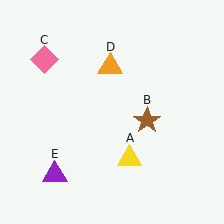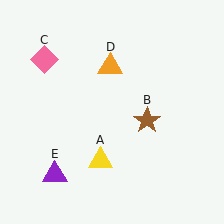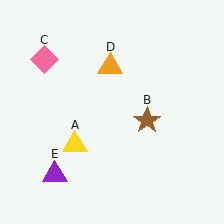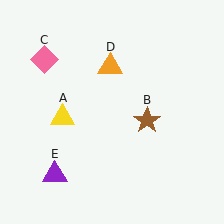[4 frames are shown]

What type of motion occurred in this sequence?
The yellow triangle (object A) rotated clockwise around the center of the scene.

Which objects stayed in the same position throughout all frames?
Brown star (object B) and pink diamond (object C) and orange triangle (object D) and purple triangle (object E) remained stationary.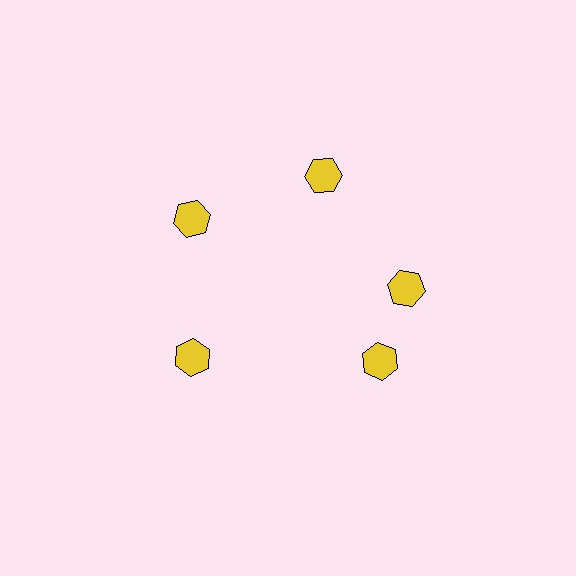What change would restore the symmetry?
The symmetry would be restored by rotating it back into even spacing with its neighbors so that all 5 hexagons sit at equal angles and equal distance from the center.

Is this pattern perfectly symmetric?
No. The 5 yellow hexagons are arranged in a ring, but one element near the 5 o'clock position is rotated out of alignment along the ring, breaking the 5-fold rotational symmetry.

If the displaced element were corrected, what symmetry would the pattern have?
It would have 5-fold rotational symmetry — the pattern would map onto itself every 72 degrees.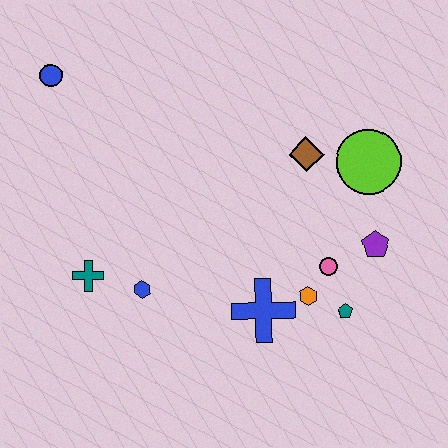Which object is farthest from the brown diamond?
The blue circle is farthest from the brown diamond.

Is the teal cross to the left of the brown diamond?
Yes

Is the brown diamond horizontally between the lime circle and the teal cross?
Yes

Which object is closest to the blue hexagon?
The teal cross is closest to the blue hexagon.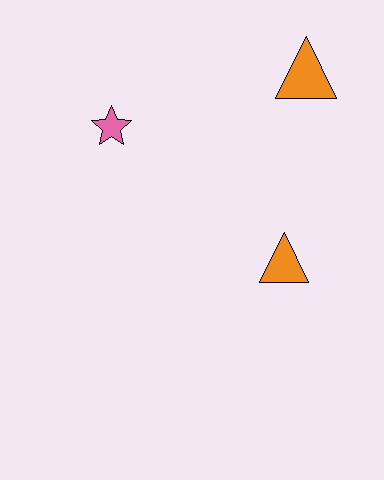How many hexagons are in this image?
There are no hexagons.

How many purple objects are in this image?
There are no purple objects.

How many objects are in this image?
There are 3 objects.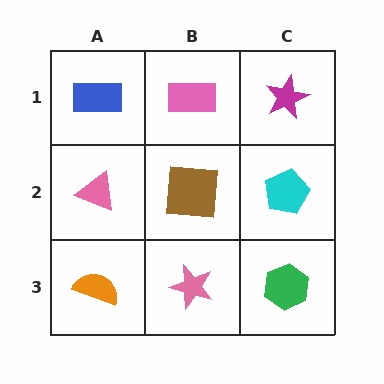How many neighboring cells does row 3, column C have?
2.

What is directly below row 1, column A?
A pink triangle.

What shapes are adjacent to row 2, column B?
A pink rectangle (row 1, column B), a pink star (row 3, column B), a pink triangle (row 2, column A), a cyan pentagon (row 2, column C).